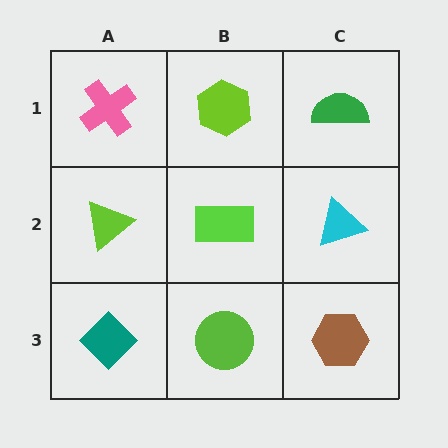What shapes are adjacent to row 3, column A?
A lime triangle (row 2, column A), a lime circle (row 3, column B).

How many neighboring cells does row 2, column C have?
3.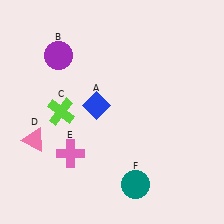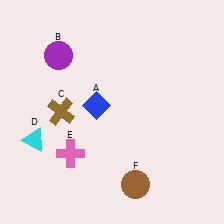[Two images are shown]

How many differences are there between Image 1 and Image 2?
There are 3 differences between the two images.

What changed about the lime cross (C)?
In Image 1, C is lime. In Image 2, it changed to brown.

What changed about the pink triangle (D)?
In Image 1, D is pink. In Image 2, it changed to cyan.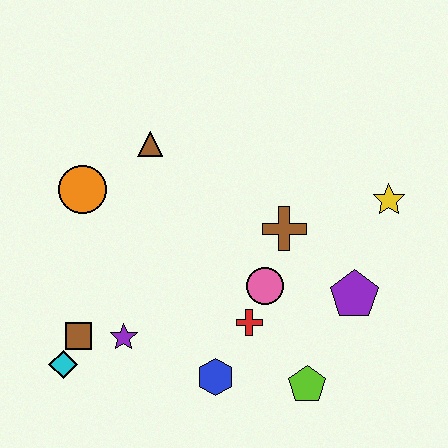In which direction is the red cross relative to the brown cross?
The red cross is below the brown cross.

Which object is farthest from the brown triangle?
The lime pentagon is farthest from the brown triangle.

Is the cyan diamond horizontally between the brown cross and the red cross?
No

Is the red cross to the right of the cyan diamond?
Yes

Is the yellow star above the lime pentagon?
Yes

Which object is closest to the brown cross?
The pink circle is closest to the brown cross.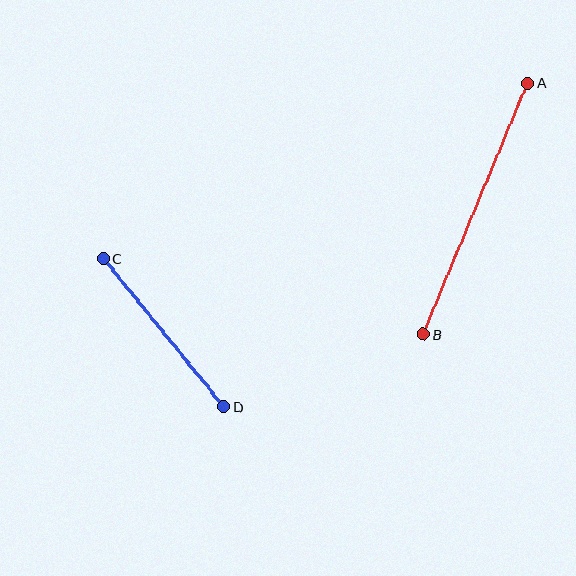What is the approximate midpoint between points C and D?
The midpoint is at approximately (164, 333) pixels.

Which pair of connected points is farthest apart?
Points A and B are farthest apart.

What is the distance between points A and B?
The distance is approximately 272 pixels.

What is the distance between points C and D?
The distance is approximately 191 pixels.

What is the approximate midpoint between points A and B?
The midpoint is at approximately (475, 209) pixels.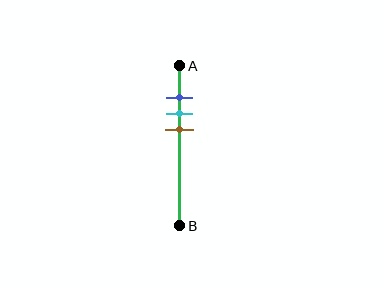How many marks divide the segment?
There are 3 marks dividing the segment.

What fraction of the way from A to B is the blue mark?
The blue mark is approximately 20% (0.2) of the way from A to B.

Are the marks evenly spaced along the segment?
Yes, the marks are approximately evenly spaced.